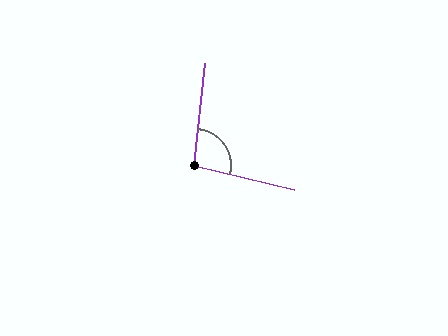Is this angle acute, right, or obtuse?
It is obtuse.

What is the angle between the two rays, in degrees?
Approximately 98 degrees.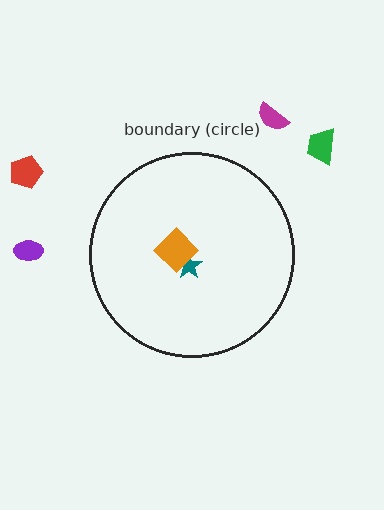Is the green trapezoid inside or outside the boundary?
Outside.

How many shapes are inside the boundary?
2 inside, 4 outside.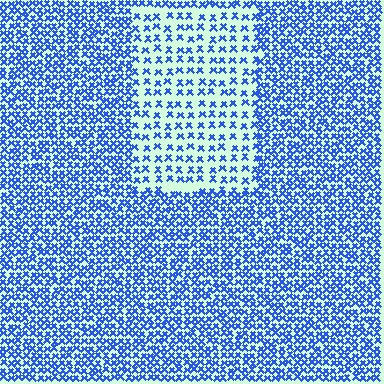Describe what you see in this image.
The image contains small blue elements arranged at two different densities. A rectangle-shaped region is visible where the elements are less densely packed than the surrounding area.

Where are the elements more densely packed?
The elements are more densely packed outside the rectangle boundary.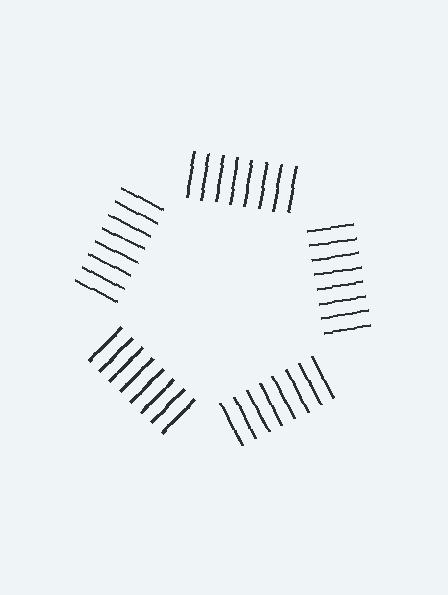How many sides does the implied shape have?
5 sides — the line-ends trace a pentagon.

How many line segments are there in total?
40 — 8 along each of the 5 edges.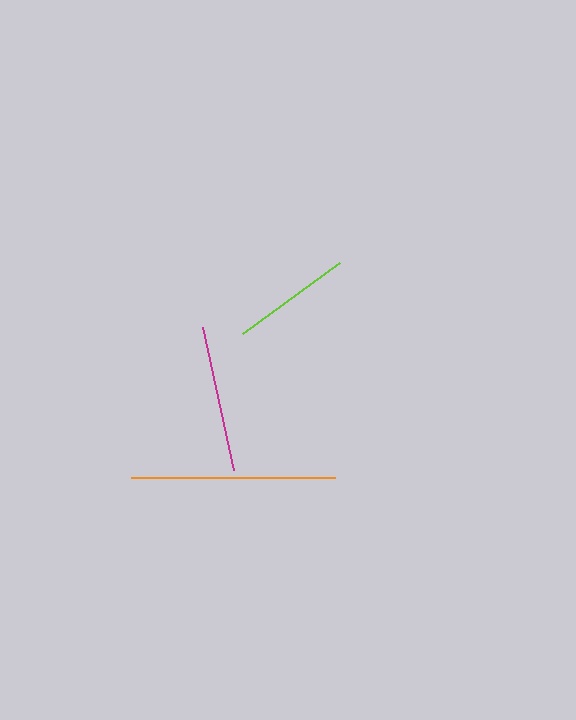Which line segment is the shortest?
The lime line is the shortest at approximately 121 pixels.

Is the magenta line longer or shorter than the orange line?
The orange line is longer than the magenta line.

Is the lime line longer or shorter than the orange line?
The orange line is longer than the lime line.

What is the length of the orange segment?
The orange segment is approximately 205 pixels long.